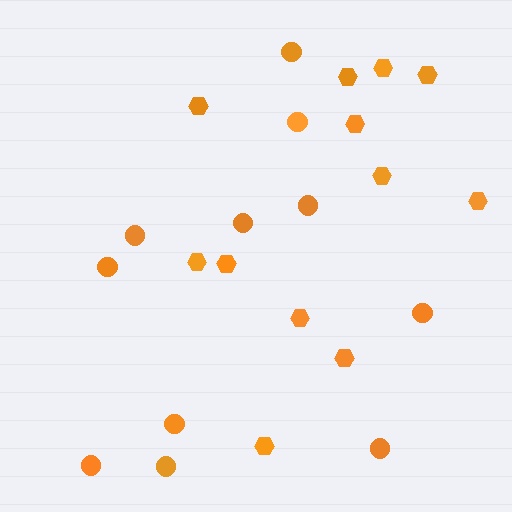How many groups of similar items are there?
There are 2 groups: one group of hexagons (12) and one group of circles (11).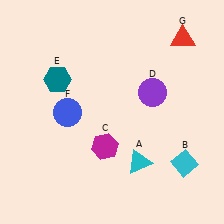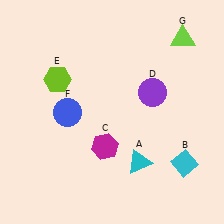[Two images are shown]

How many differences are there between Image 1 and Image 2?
There are 2 differences between the two images.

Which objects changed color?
E changed from teal to lime. G changed from red to lime.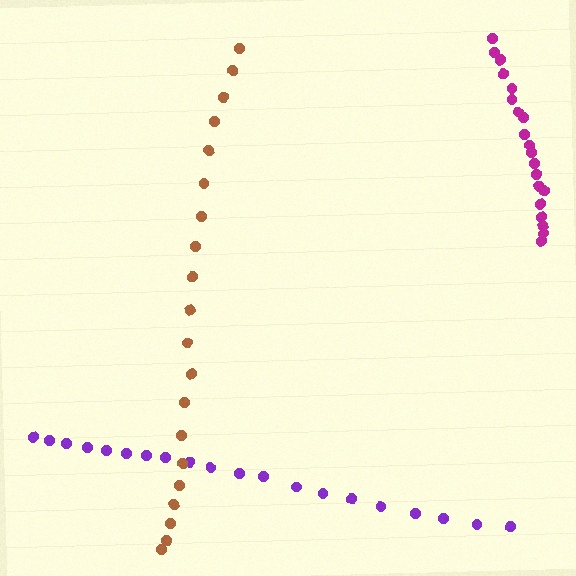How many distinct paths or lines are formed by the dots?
There are 3 distinct paths.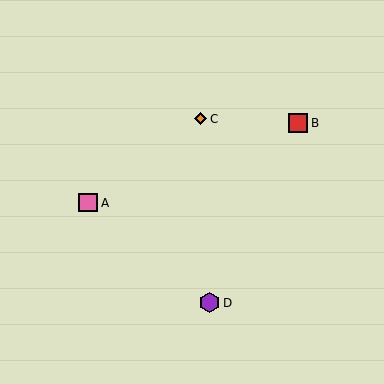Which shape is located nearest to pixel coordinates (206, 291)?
The purple hexagon (labeled D) at (210, 303) is nearest to that location.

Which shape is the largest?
The purple hexagon (labeled D) is the largest.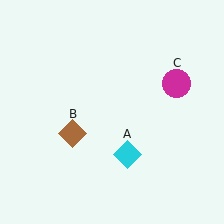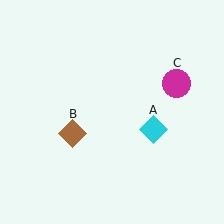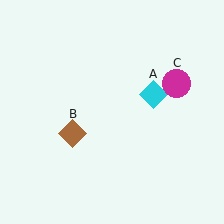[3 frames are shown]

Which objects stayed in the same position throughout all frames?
Brown diamond (object B) and magenta circle (object C) remained stationary.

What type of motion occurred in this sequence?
The cyan diamond (object A) rotated counterclockwise around the center of the scene.